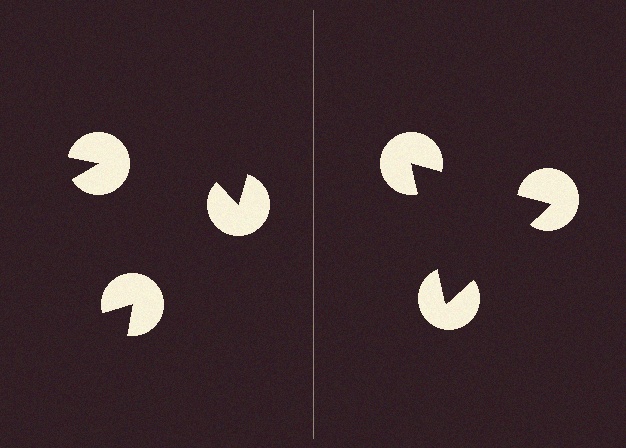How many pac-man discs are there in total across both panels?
6 — 3 on each side.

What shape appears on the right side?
An illusory triangle.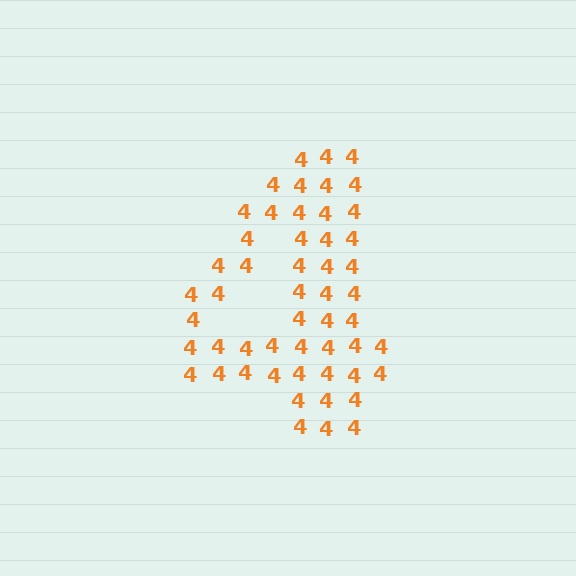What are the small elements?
The small elements are digit 4's.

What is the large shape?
The large shape is the digit 4.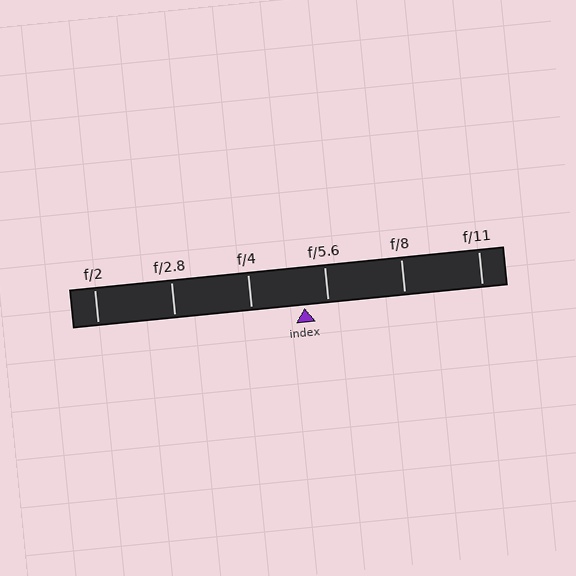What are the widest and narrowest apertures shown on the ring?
The widest aperture shown is f/2 and the narrowest is f/11.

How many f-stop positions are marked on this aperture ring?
There are 6 f-stop positions marked.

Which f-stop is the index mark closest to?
The index mark is closest to f/5.6.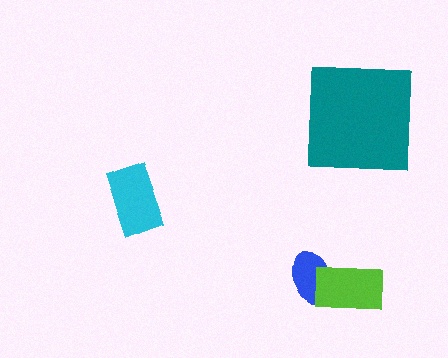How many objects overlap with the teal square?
0 objects overlap with the teal square.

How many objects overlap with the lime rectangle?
1 object overlaps with the lime rectangle.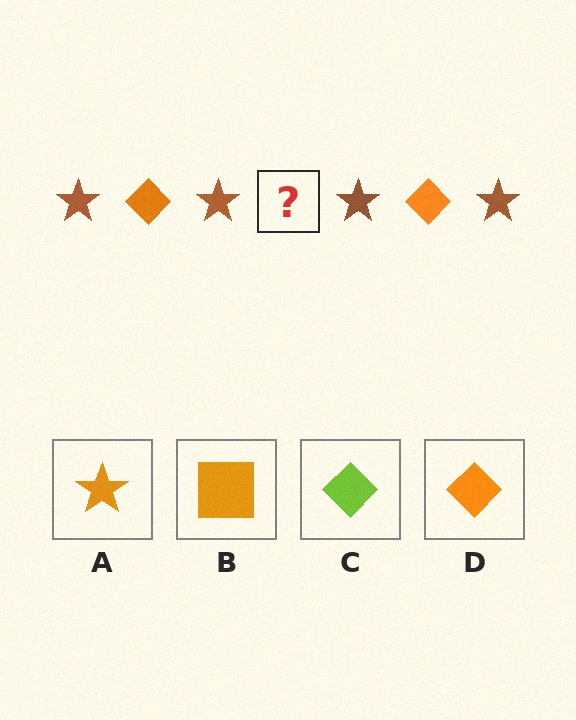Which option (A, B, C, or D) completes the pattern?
D.